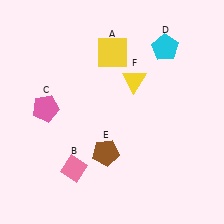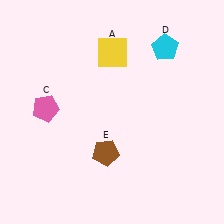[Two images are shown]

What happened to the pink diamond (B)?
The pink diamond (B) was removed in Image 2. It was in the bottom-left area of Image 1.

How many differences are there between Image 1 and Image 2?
There are 2 differences between the two images.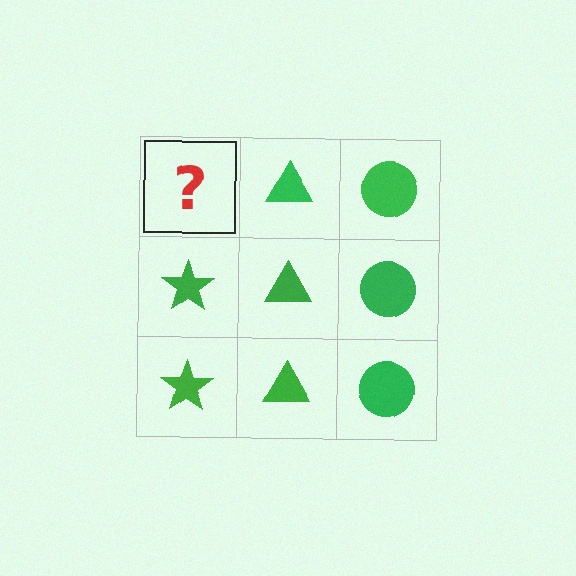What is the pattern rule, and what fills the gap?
The rule is that each column has a consistent shape. The gap should be filled with a green star.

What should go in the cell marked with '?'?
The missing cell should contain a green star.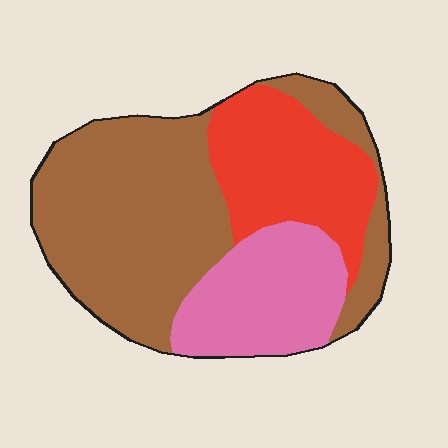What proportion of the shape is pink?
Pink covers about 25% of the shape.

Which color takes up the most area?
Brown, at roughly 50%.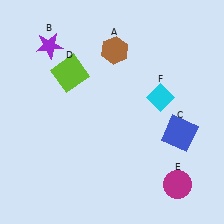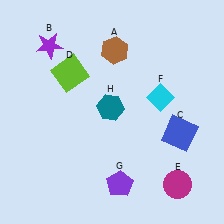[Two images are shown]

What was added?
A purple pentagon (G), a teal hexagon (H) were added in Image 2.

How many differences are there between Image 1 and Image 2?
There are 2 differences between the two images.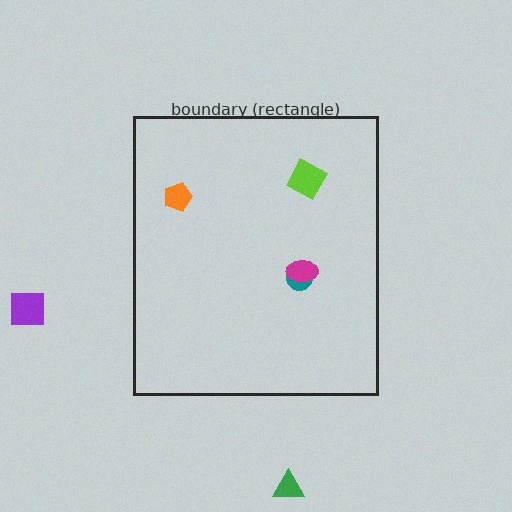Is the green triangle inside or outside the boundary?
Outside.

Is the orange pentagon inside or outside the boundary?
Inside.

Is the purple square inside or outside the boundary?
Outside.